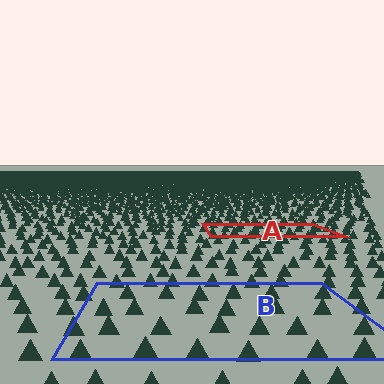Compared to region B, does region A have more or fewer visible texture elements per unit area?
Region A has more texture elements per unit area — they are packed more densely because it is farther away.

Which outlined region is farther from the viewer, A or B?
Region A is farther from the viewer — the texture elements inside it appear smaller and more densely packed.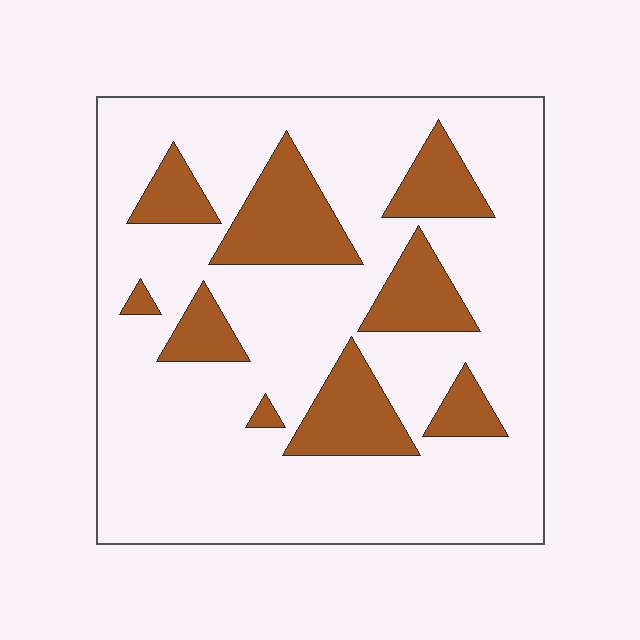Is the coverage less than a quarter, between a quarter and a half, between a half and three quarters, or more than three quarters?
Less than a quarter.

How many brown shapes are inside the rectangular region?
9.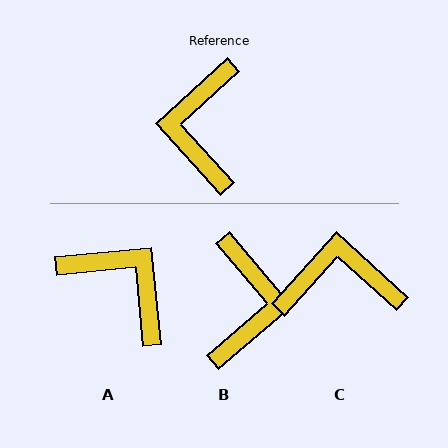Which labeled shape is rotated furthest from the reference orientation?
B, about 178 degrees away.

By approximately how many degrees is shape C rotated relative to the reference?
Approximately 85 degrees clockwise.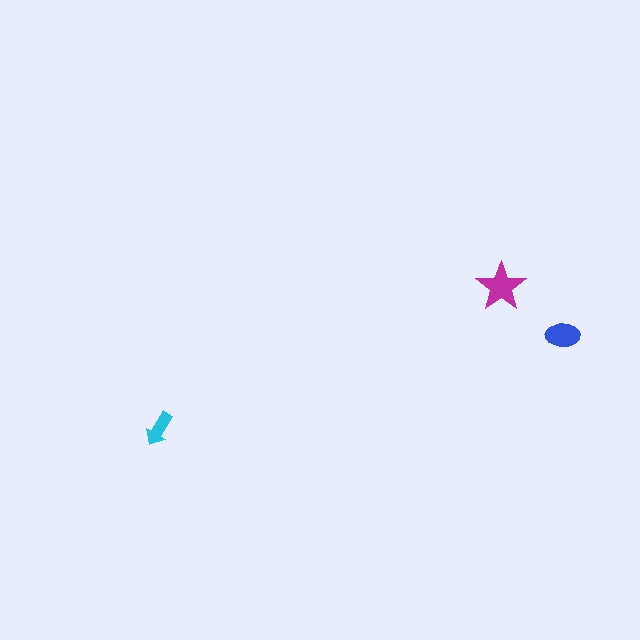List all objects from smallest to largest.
The cyan arrow, the blue ellipse, the magenta star.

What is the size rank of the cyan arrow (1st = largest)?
3rd.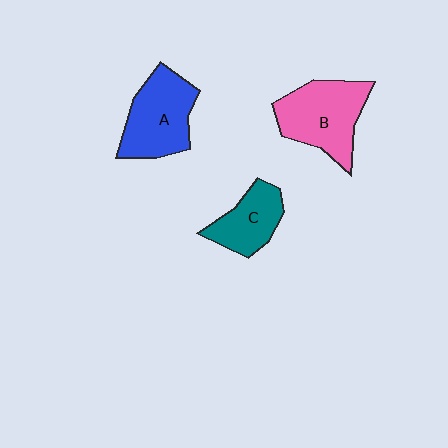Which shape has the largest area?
Shape B (pink).